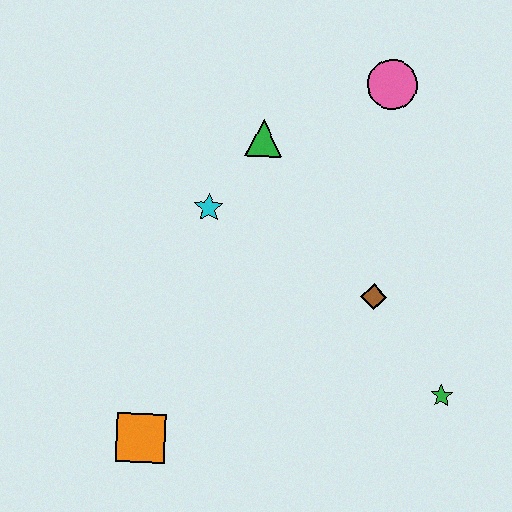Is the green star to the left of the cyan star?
No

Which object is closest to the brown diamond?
The green star is closest to the brown diamond.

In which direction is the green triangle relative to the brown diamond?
The green triangle is above the brown diamond.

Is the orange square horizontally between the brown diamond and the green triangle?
No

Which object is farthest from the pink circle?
The orange square is farthest from the pink circle.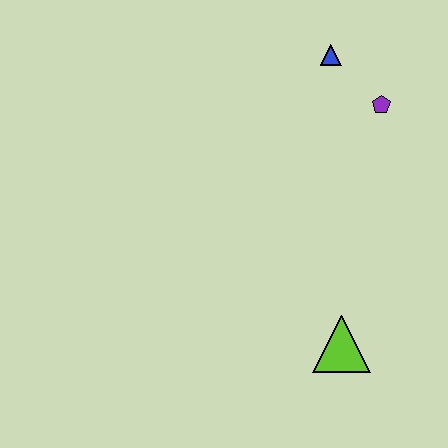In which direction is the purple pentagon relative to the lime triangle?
The purple pentagon is above the lime triangle.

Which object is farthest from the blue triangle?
The lime triangle is farthest from the blue triangle.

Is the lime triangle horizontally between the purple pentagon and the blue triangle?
Yes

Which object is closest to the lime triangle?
The purple pentagon is closest to the lime triangle.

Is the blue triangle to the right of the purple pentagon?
No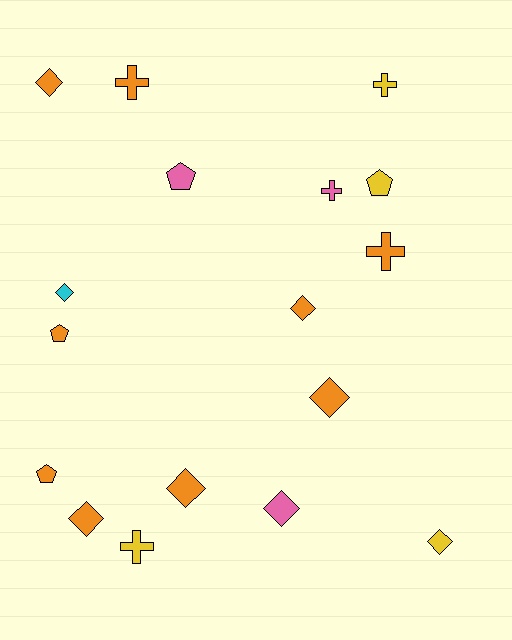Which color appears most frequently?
Orange, with 9 objects.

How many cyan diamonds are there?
There is 1 cyan diamond.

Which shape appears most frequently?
Diamond, with 8 objects.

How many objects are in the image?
There are 17 objects.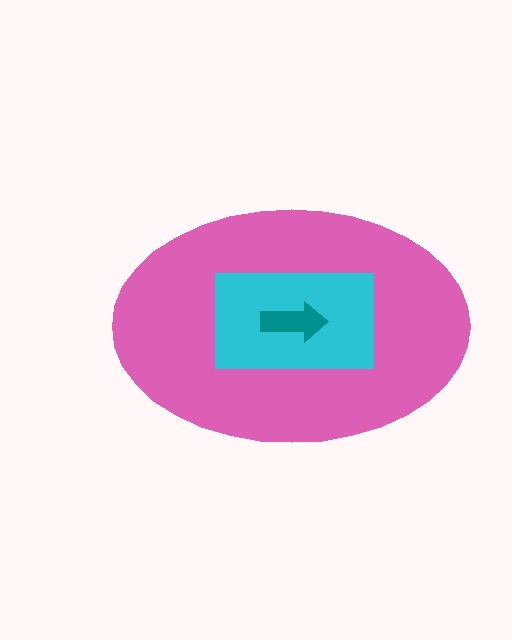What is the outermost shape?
The pink ellipse.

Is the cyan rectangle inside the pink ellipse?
Yes.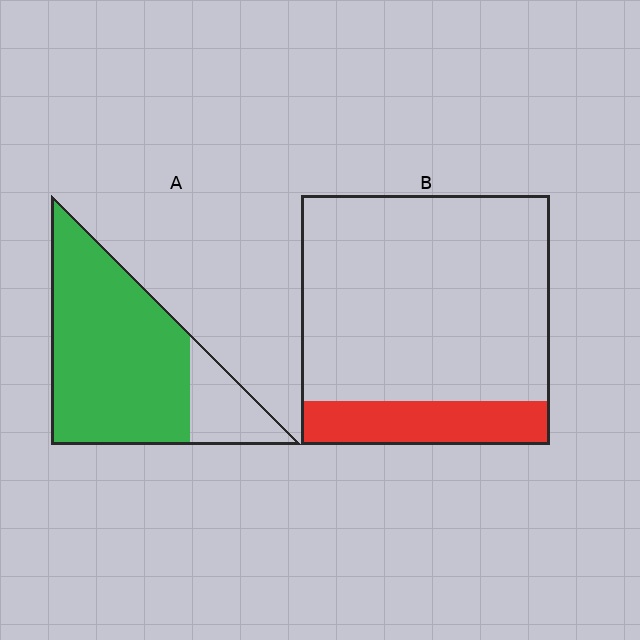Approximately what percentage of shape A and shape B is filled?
A is approximately 80% and B is approximately 20%.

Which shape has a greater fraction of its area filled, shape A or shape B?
Shape A.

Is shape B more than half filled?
No.